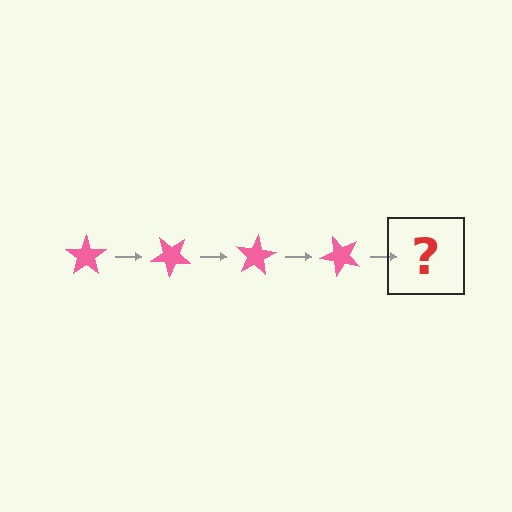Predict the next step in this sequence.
The next step is a pink star rotated 160 degrees.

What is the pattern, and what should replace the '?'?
The pattern is that the star rotates 40 degrees each step. The '?' should be a pink star rotated 160 degrees.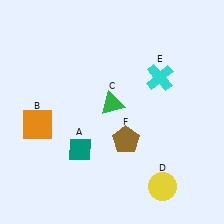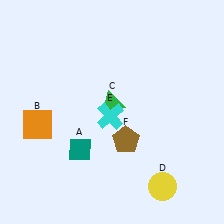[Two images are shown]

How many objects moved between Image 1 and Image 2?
1 object moved between the two images.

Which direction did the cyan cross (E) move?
The cyan cross (E) moved left.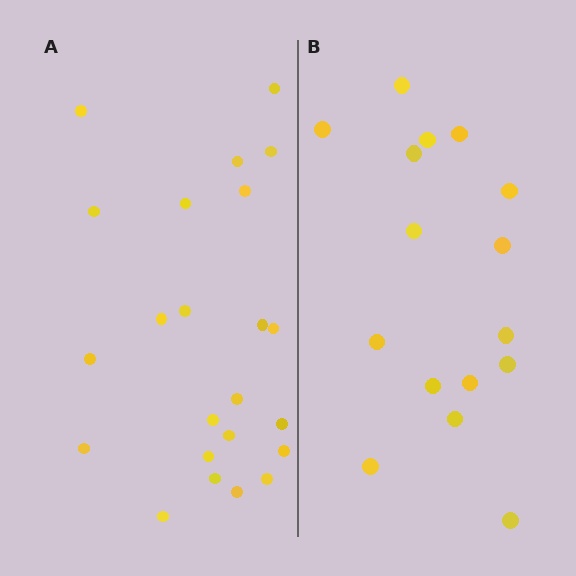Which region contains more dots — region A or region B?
Region A (the left region) has more dots.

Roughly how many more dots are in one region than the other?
Region A has roughly 8 or so more dots than region B.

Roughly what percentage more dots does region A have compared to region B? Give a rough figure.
About 45% more.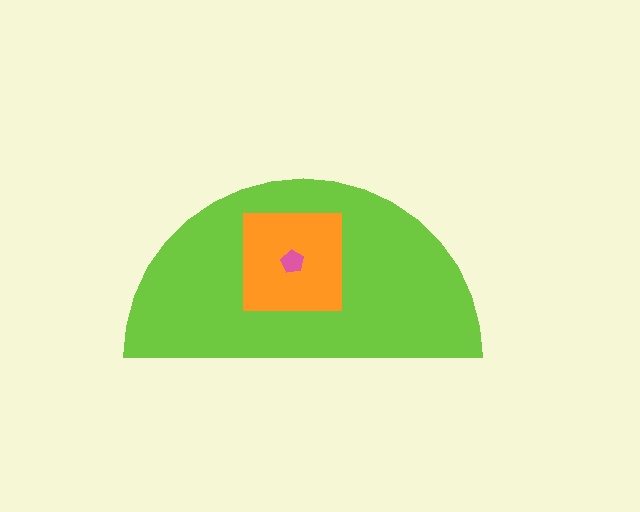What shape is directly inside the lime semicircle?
The orange square.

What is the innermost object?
The pink pentagon.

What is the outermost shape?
The lime semicircle.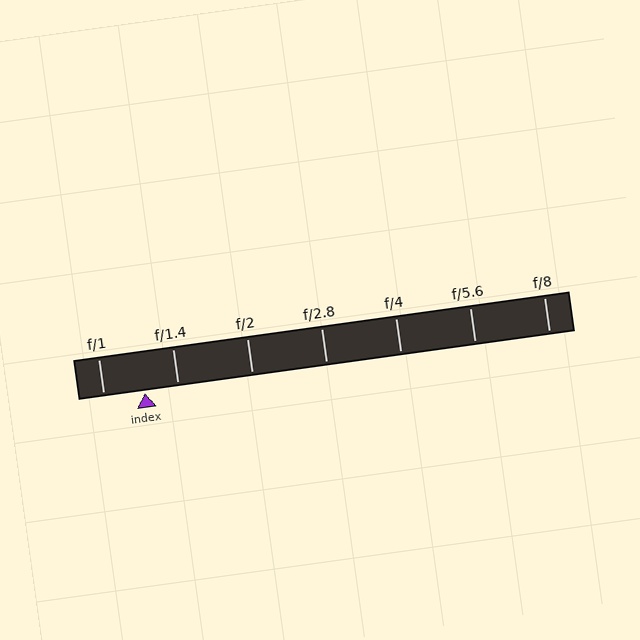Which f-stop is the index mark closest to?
The index mark is closest to f/1.4.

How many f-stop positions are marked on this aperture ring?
There are 7 f-stop positions marked.